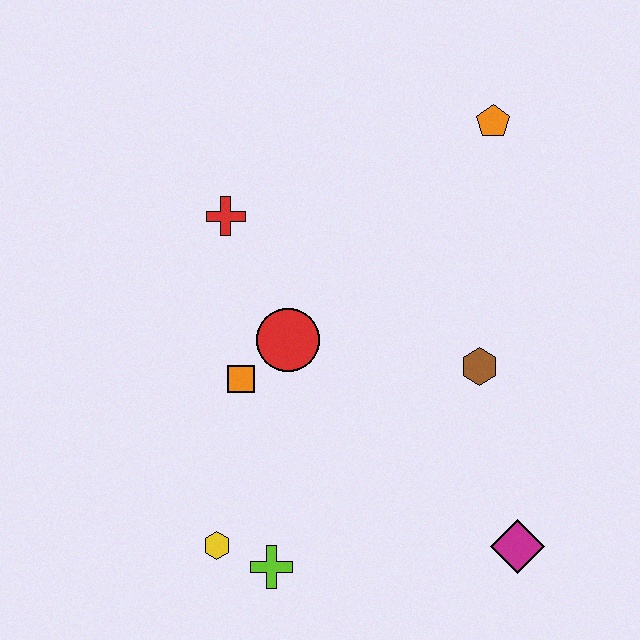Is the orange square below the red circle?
Yes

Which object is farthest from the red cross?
The magenta diamond is farthest from the red cross.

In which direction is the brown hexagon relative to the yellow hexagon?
The brown hexagon is to the right of the yellow hexagon.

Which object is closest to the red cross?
The red circle is closest to the red cross.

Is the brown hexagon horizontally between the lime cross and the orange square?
No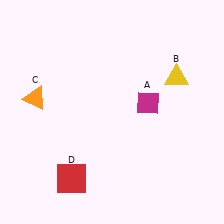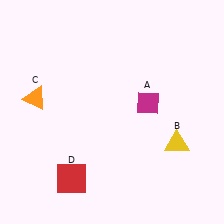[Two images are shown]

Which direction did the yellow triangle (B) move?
The yellow triangle (B) moved down.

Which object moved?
The yellow triangle (B) moved down.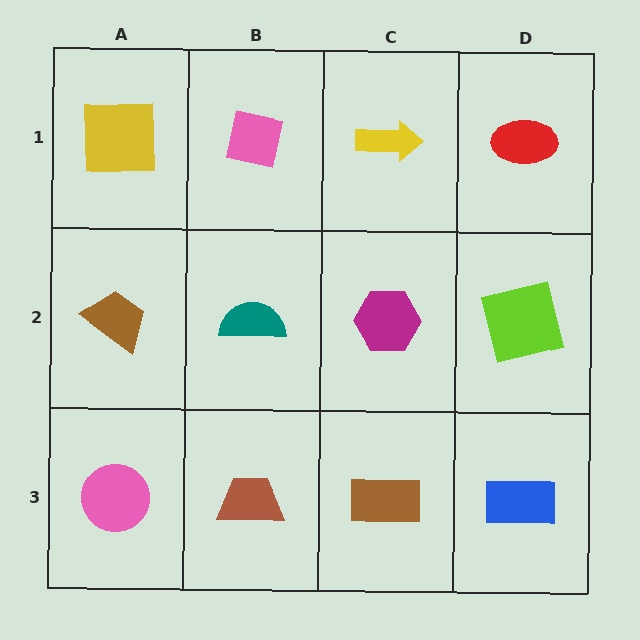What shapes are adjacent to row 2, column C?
A yellow arrow (row 1, column C), a brown rectangle (row 3, column C), a teal semicircle (row 2, column B), a lime square (row 2, column D).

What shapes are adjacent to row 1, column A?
A brown trapezoid (row 2, column A), a pink square (row 1, column B).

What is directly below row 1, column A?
A brown trapezoid.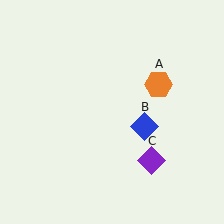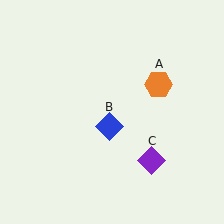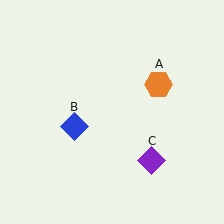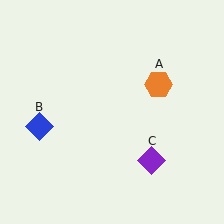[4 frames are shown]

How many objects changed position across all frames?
1 object changed position: blue diamond (object B).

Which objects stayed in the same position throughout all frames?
Orange hexagon (object A) and purple diamond (object C) remained stationary.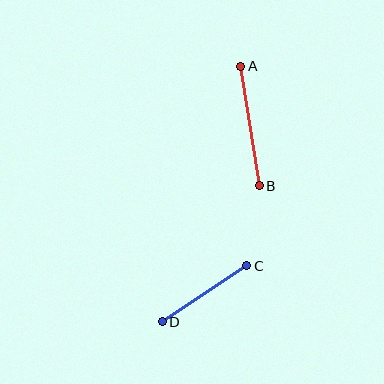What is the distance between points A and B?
The distance is approximately 121 pixels.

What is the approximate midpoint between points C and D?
The midpoint is at approximately (205, 294) pixels.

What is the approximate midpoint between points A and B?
The midpoint is at approximately (250, 126) pixels.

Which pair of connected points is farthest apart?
Points A and B are farthest apart.